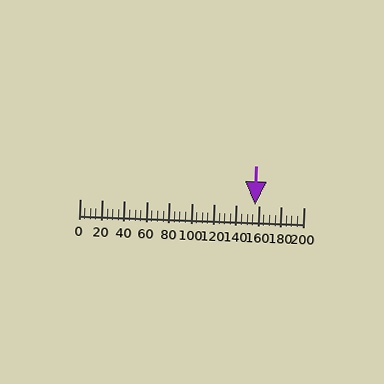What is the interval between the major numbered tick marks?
The major tick marks are spaced 20 units apart.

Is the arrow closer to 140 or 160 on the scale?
The arrow is closer to 160.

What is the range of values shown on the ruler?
The ruler shows values from 0 to 200.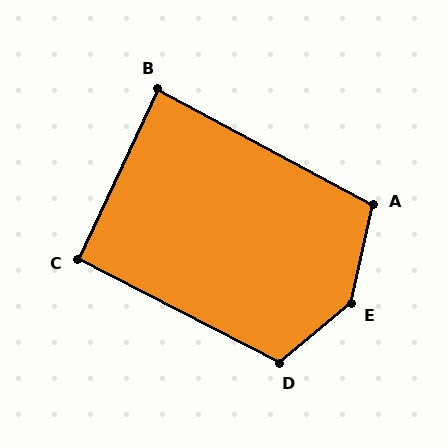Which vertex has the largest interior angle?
E, at approximately 142 degrees.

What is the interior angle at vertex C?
Approximately 92 degrees (approximately right).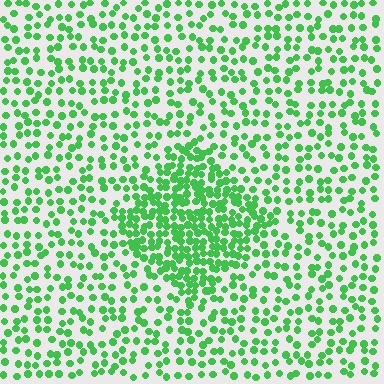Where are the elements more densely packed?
The elements are more densely packed inside the diamond boundary.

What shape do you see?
I see a diamond.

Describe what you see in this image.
The image contains small green elements arranged at two different densities. A diamond-shaped region is visible where the elements are more densely packed than the surrounding area.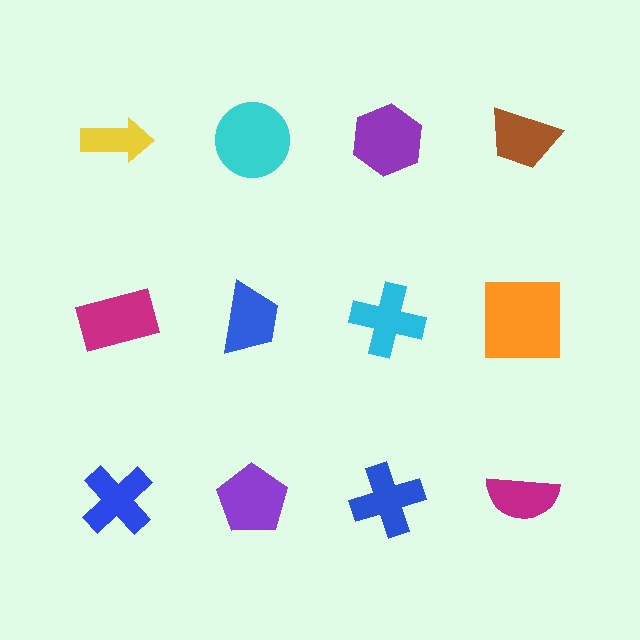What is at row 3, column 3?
A blue cross.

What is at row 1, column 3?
A purple hexagon.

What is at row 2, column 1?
A magenta rectangle.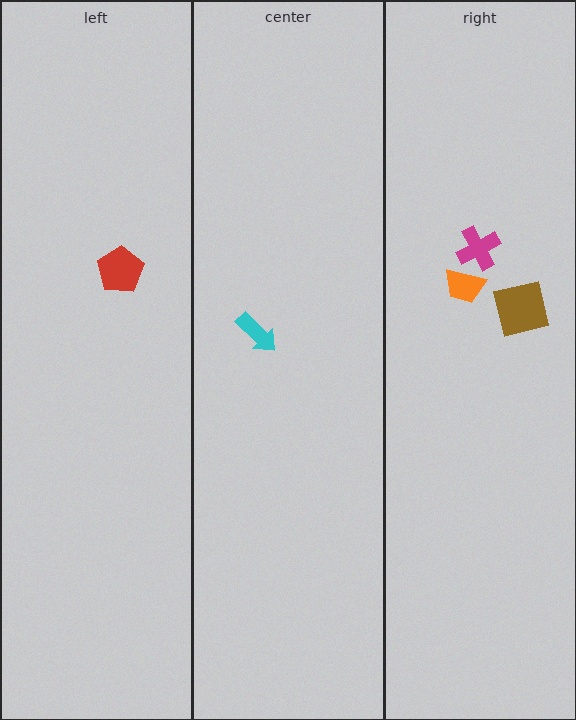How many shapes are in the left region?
1.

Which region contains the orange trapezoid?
The right region.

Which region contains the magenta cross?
The right region.